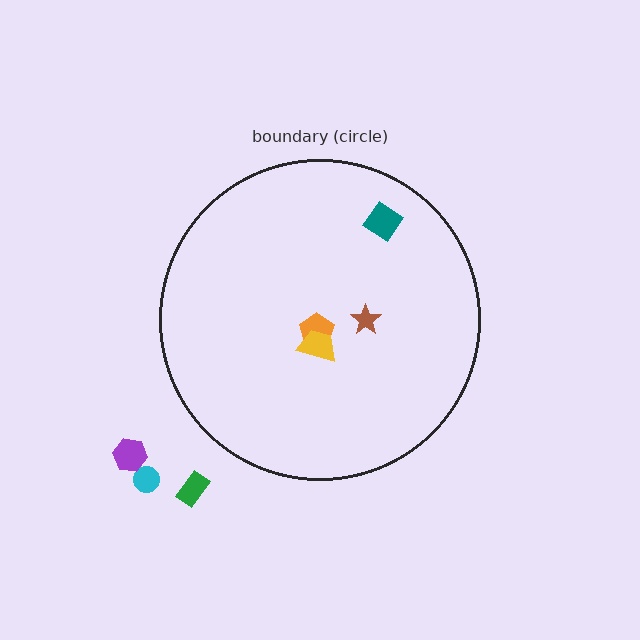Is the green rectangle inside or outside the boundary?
Outside.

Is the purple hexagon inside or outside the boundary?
Outside.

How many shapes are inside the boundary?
4 inside, 3 outside.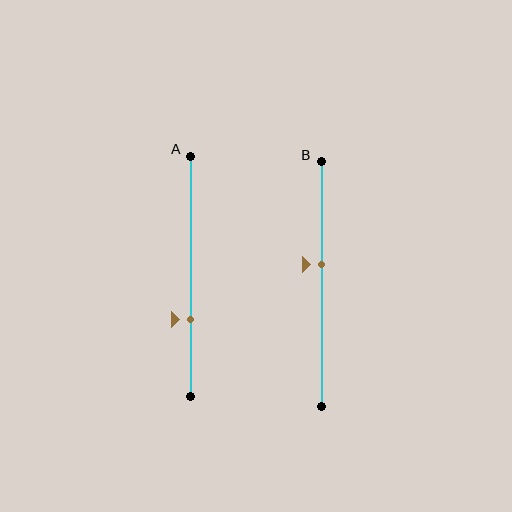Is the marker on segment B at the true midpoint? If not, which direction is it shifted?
No, the marker on segment B is shifted upward by about 8% of the segment length.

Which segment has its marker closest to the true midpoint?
Segment B has its marker closest to the true midpoint.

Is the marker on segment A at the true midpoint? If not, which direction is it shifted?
No, the marker on segment A is shifted downward by about 18% of the segment length.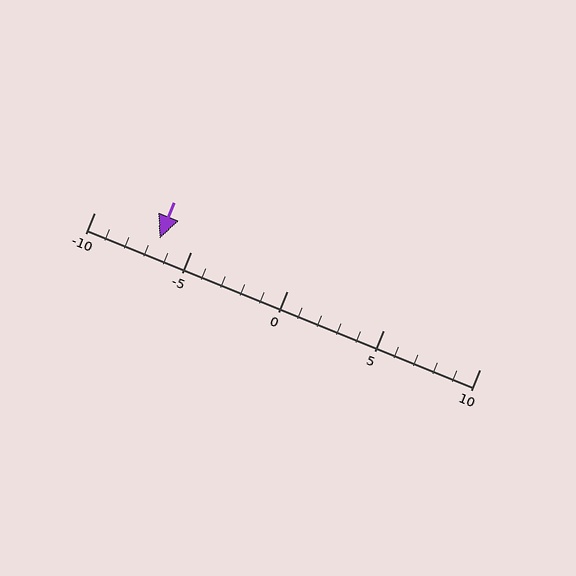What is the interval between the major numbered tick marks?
The major tick marks are spaced 5 units apart.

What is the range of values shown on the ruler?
The ruler shows values from -10 to 10.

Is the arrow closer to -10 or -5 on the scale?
The arrow is closer to -5.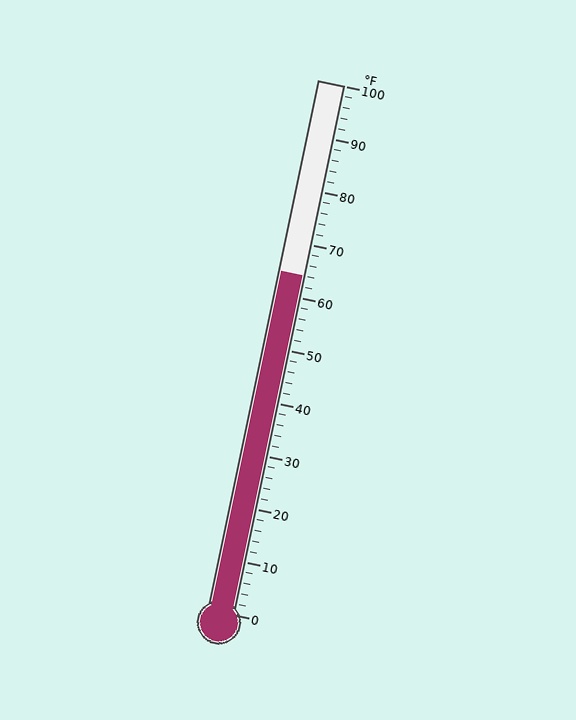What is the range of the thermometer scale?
The thermometer scale ranges from 0°F to 100°F.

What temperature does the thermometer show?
The thermometer shows approximately 64°F.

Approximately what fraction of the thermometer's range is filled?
The thermometer is filled to approximately 65% of its range.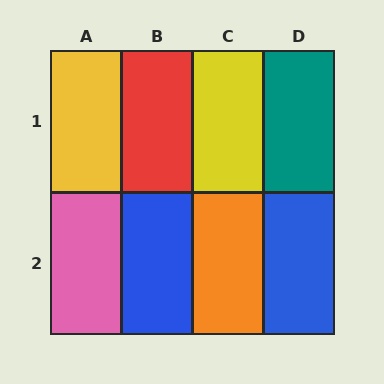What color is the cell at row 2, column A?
Pink.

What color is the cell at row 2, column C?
Orange.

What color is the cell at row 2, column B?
Blue.